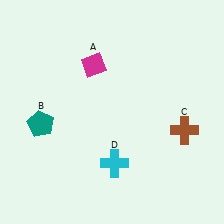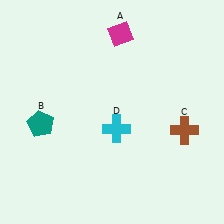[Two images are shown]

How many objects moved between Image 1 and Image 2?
2 objects moved between the two images.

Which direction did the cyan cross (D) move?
The cyan cross (D) moved up.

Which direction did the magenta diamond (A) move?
The magenta diamond (A) moved up.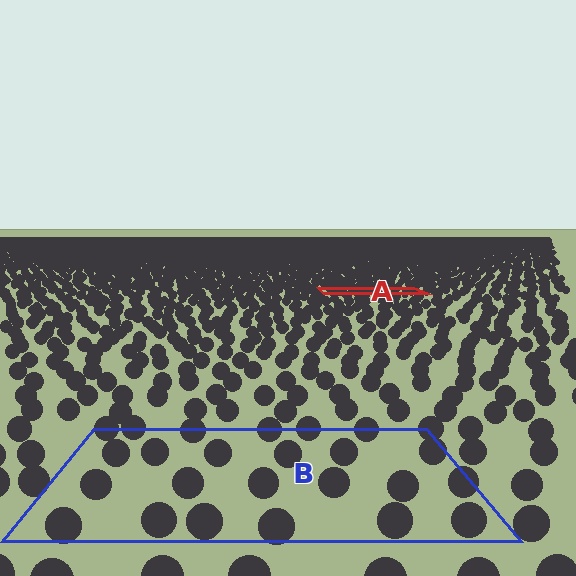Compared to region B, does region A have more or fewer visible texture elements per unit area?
Region A has more texture elements per unit area — they are packed more densely because it is farther away.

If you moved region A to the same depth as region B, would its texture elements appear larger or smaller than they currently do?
They would appear larger. At a closer depth, the same texture elements are projected at a bigger on-screen size.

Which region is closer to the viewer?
Region B is closer. The texture elements there are larger and more spread out.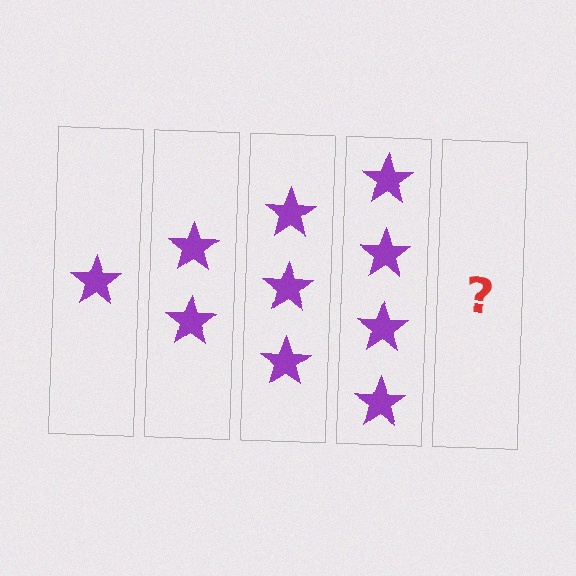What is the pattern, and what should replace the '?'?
The pattern is that each step adds one more star. The '?' should be 5 stars.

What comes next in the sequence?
The next element should be 5 stars.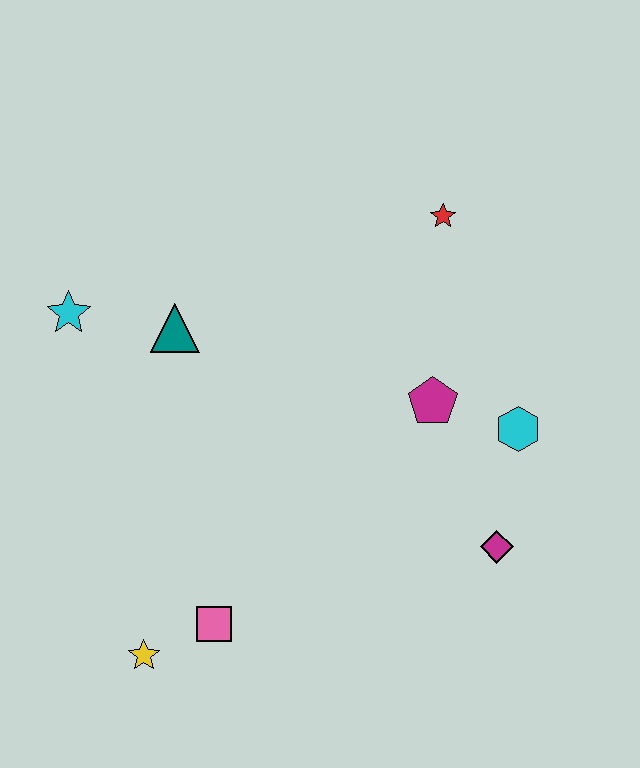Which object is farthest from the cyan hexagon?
The cyan star is farthest from the cyan hexagon.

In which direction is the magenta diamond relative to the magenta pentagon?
The magenta diamond is below the magenta pentagon.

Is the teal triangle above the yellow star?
Yes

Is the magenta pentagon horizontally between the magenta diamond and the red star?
No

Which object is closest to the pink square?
The yellow star is closest to the pink square.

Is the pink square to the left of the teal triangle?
No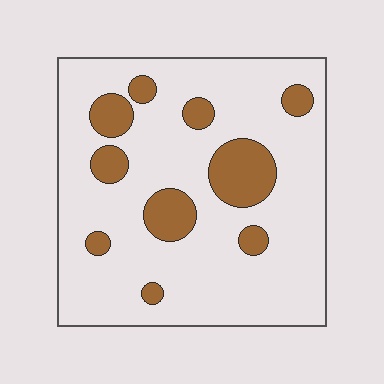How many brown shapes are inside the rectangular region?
10.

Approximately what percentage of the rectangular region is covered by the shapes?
Approximately 20%.